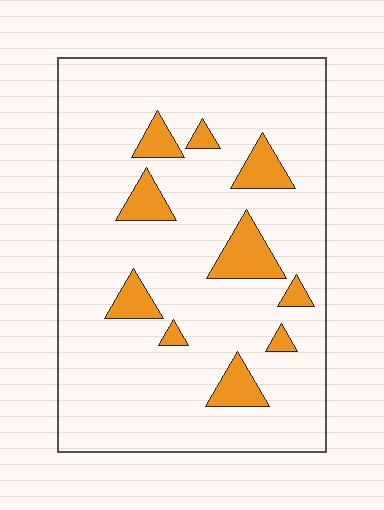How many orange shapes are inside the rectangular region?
10.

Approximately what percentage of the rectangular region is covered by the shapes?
Approximately 10%.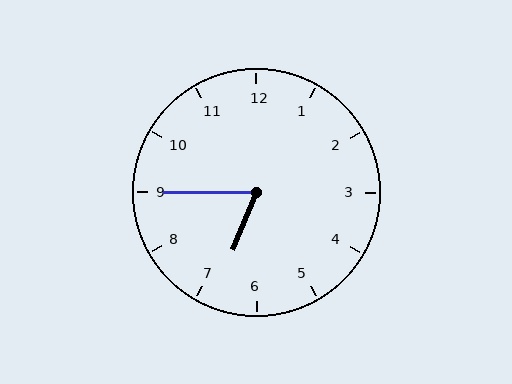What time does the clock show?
6:45.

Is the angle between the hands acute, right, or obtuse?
It is acute.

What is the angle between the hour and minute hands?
Approximately 68 degrees.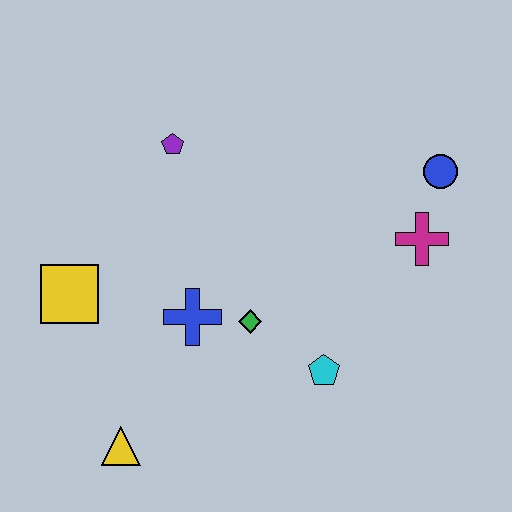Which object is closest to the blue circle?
The magenta cross is closest to the blue circle.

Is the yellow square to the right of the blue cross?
No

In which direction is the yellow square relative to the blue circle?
The yellow square is to the left of the blue circle.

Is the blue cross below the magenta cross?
Yes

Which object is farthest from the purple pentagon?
The yellow triangle is farthest from the purple pentagon.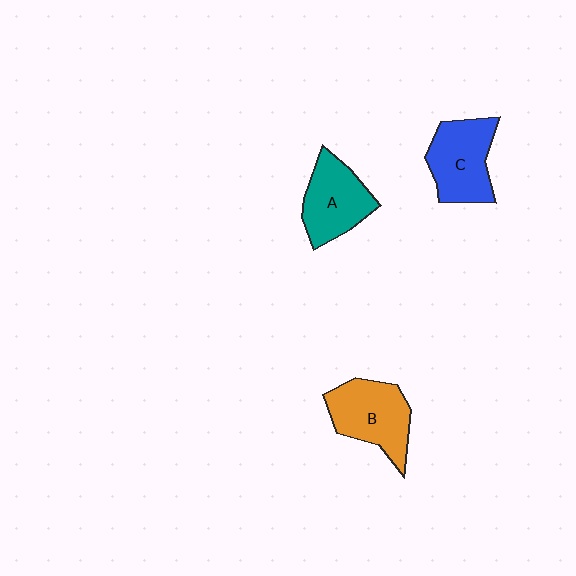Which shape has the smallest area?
Shape A (teal).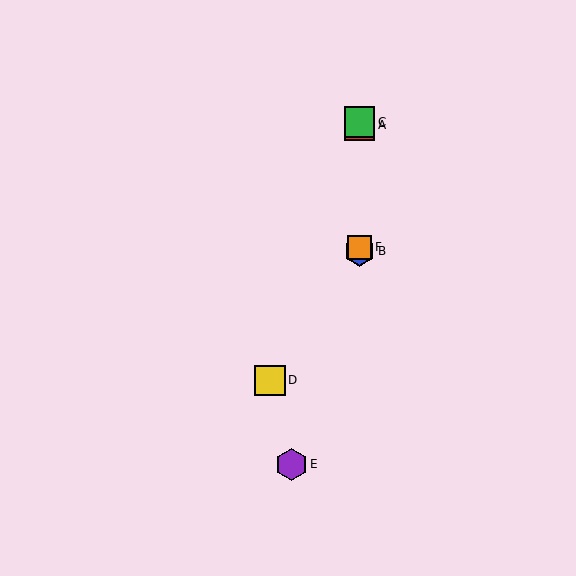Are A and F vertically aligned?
Yes, both are at x≈360.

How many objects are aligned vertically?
4 objects (A, B, C, F) are aligned vertically.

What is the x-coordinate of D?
Object D is at x≈270.